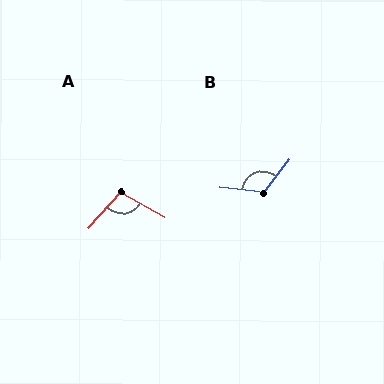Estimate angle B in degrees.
Approximately 122 degrees.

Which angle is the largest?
B, at approximately 122 degrees.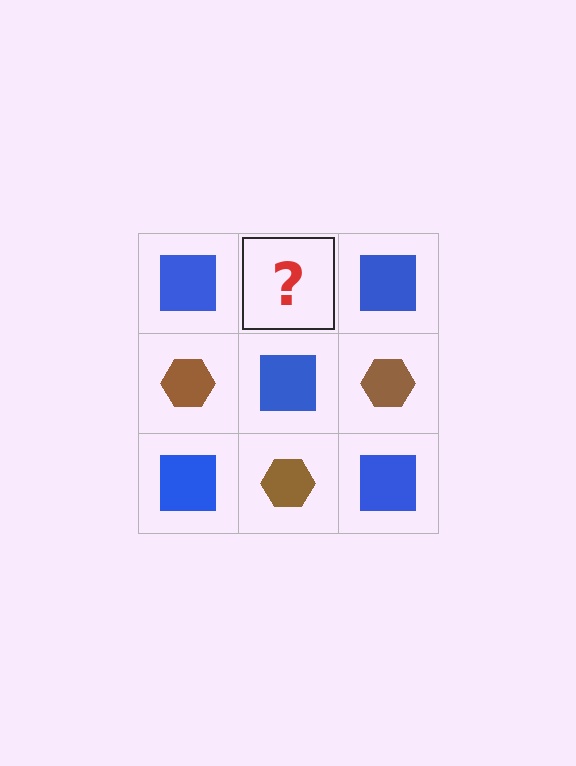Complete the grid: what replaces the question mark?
The question mark should be replaced with a brown hexagon.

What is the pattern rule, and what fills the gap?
The rule is that it alternates blue square and brown hexagon in a checkerboard pattern. The gap should be filled with a brown hexagon.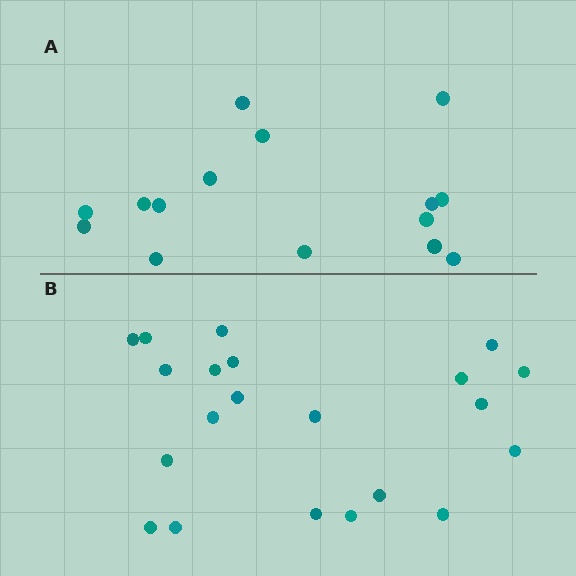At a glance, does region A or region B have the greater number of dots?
Region B (the bottom region) has more dots.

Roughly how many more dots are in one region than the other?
Region B has about 6 more dots than region A.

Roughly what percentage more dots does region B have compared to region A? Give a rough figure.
About 40% more.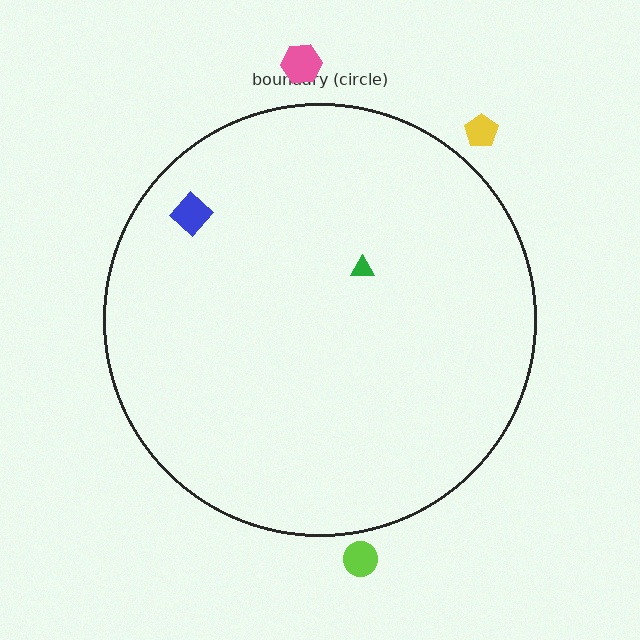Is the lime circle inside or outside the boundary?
Outside.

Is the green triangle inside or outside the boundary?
Inside.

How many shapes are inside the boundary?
2 inside, 3 outside.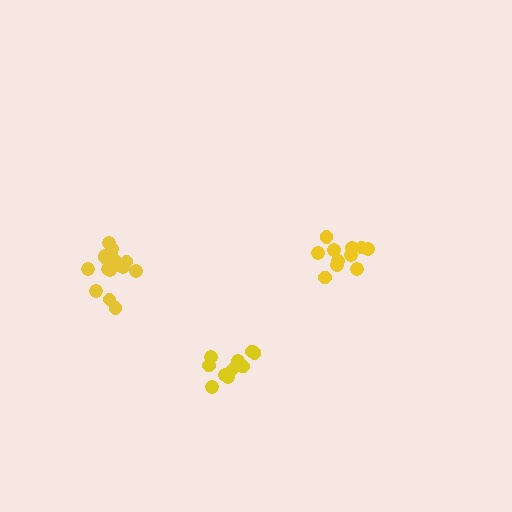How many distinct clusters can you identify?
There are 3 distinct clusters.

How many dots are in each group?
Group 1: 11 dots, Group 2: 10 dots, Group 3: 16 dots (37 total).